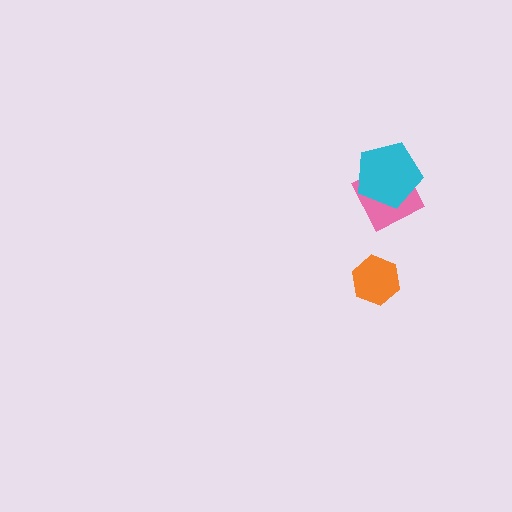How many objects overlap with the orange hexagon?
0 objects overlap with the orange hexagon.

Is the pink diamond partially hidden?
Yes, it is partially covered by another shape.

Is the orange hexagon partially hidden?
No, no other shape covers it.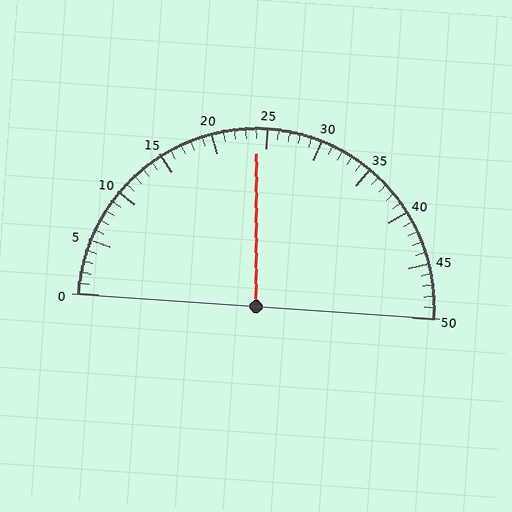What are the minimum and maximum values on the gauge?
The gauge ranges from 0 to 50.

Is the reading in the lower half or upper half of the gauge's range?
The reading is in the lower half of the range (0 to 50).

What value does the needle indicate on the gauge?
The needle indicates approximately 24.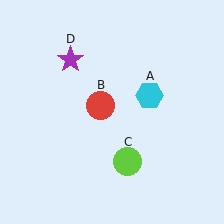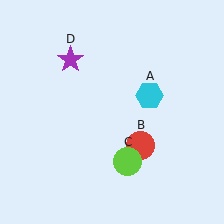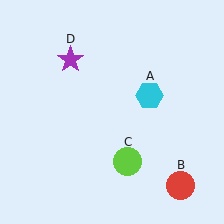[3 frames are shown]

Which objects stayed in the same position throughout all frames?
Cyan hexagon (object A) and lime circle (object C) and purple star (object D) remained stationary.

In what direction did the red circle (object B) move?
The red circle (object B) moved down and to the right.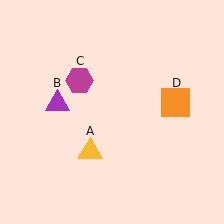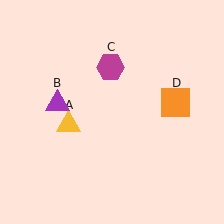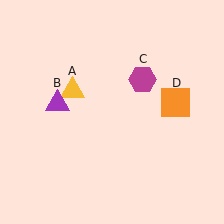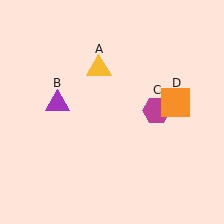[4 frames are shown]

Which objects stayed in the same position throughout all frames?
Purple triangle (object B) and orange square (object D) remained stationary.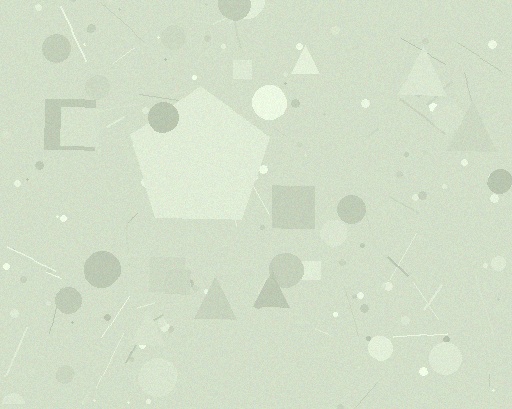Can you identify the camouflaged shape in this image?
The camouflaged shape is a pentagon.